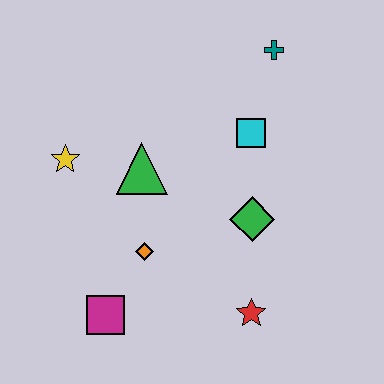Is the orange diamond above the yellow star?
No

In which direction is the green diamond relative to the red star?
The green diamond is above the red star.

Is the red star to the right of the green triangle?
Yes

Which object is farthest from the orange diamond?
The teal cross is farthest from the orange diamond.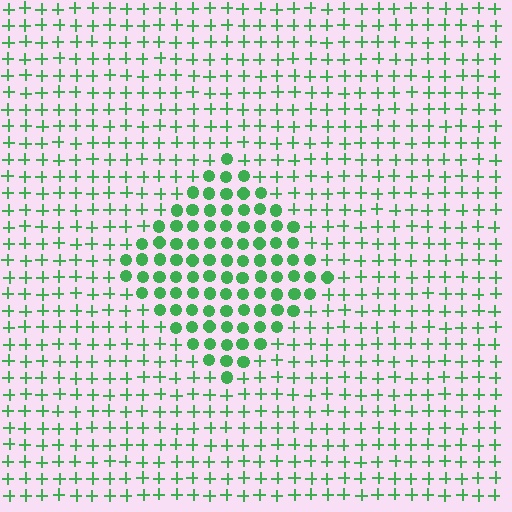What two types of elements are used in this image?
The image uses circles inside the diamond region and plus signs outside it.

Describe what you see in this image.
The image is filled with small green elements arranged in a uniform grid. A diamond-shaped region contains circles, while the surrounding area contains plus signs. The boundary is defined purely by the change in element shape.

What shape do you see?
I see a diamond.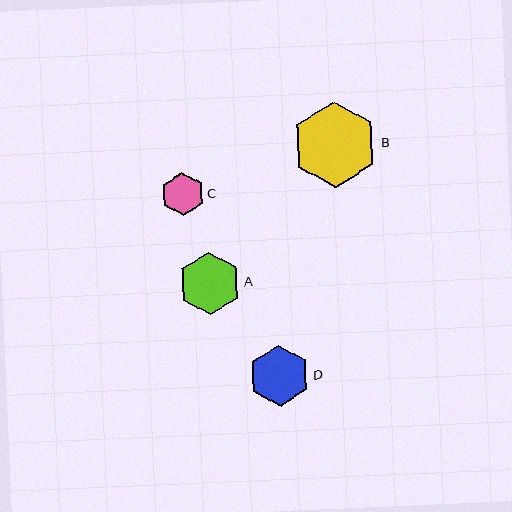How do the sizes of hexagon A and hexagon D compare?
Hexagon A and hexagon D are approximately the same size.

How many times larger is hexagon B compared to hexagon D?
Hexagon B is approximately 1.4 times the size of hexagon D.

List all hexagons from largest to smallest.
From largest to smallest: B, A, D, C.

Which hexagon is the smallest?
Hexagon C is the smallest with a size of approximately 44 pixels.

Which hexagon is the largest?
Hexagon B is the largest with a size of approximately 86 pixels.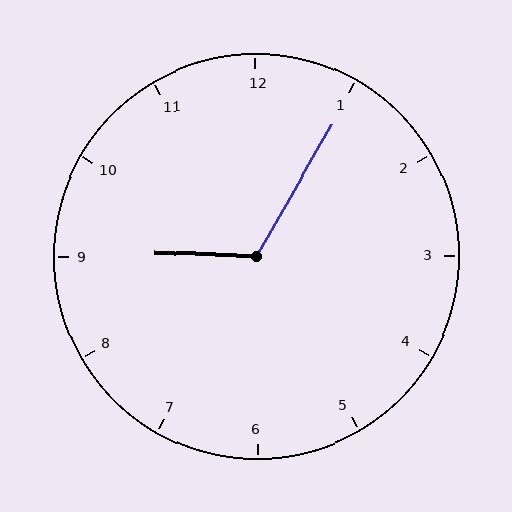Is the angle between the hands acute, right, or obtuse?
It is obtuse.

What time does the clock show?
9:05.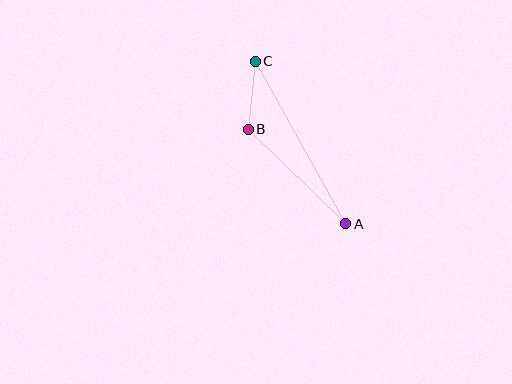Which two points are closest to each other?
Points B and C are closest to each other.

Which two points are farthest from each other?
Points A and C are farthest from each other.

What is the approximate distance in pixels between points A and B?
The distance between A and B is approximately 136 pixels.